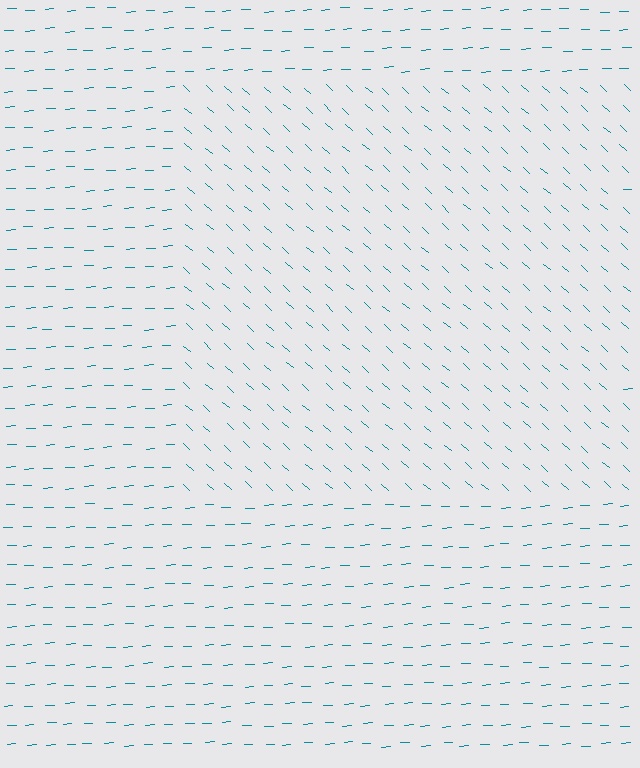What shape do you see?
I see a rectangle.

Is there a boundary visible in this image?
Yes, there is a texture boundary formed by a change in line orientation.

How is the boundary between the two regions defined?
The boundary is defined purely by a change in line orientation (approximately 45 degrees difference). All lines are the same color and thickness.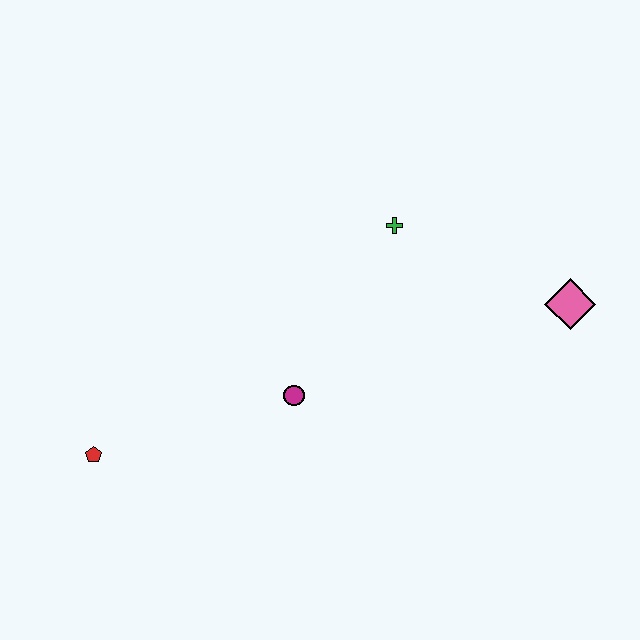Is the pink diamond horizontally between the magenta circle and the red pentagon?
No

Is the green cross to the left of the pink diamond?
Yes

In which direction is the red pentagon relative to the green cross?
The red pentagon is to the left of the green cross.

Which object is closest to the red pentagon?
The magenta circle is closest to the red pentagon.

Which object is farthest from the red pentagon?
The pink diamond is farthest from the red pentagon.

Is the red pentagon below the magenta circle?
Yes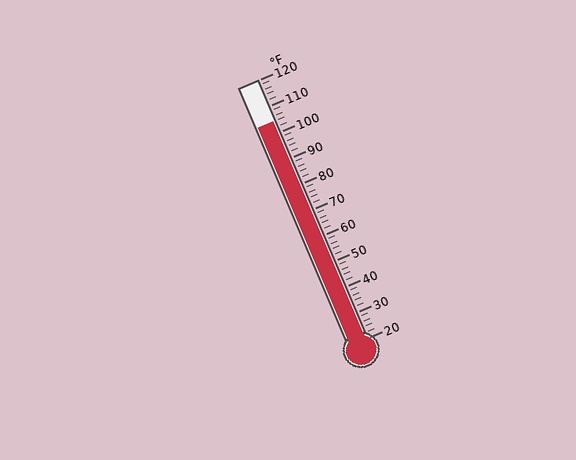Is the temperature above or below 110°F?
The temperature is below 110°F.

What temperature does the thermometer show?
The thermometer shows approximately 104°F.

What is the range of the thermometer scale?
The thermometer scale ranges from 20°F to 120°F.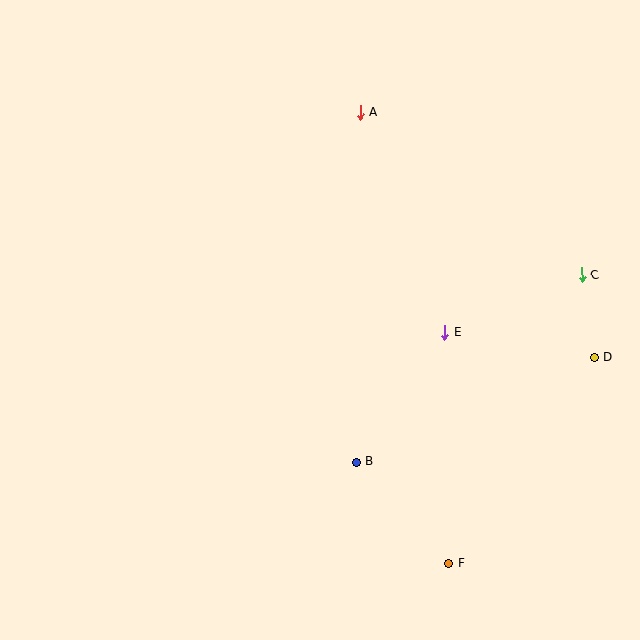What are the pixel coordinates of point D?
Point D is at (595, 357).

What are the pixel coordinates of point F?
Point F is at (448, 563).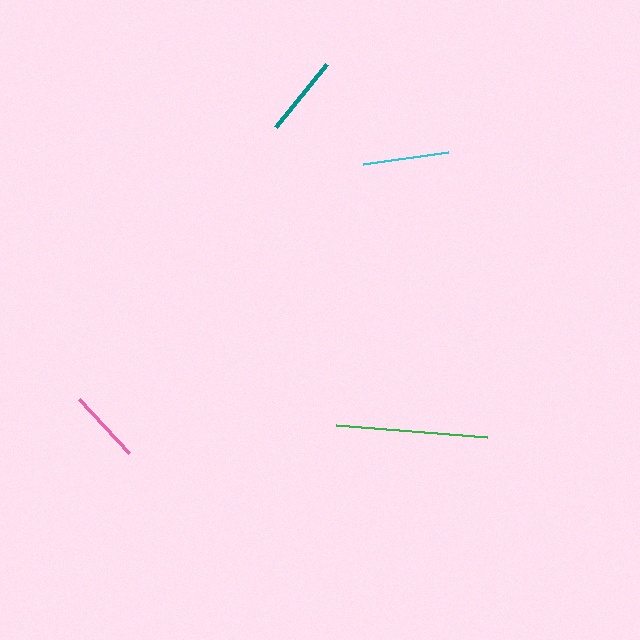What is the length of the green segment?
The green segment is approximately 151 pixels long.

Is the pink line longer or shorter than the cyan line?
The cyan line is longer than the pink line.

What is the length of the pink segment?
The pink segment is approximately 74 pixels long.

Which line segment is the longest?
The green line is the longest at approximately 151 pixels.